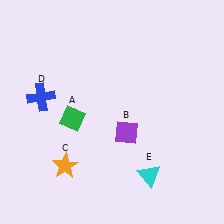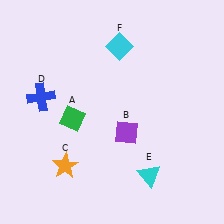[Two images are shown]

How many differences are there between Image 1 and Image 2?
There is 1 difference between the two images.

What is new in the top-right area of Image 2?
A cyan diamond (F) was added in the top-right area of Image 2.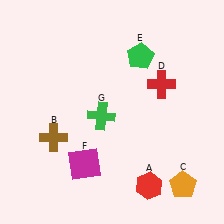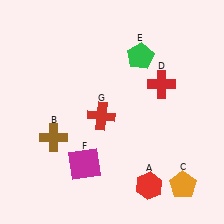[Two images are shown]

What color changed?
The cross (G) changed from green in Image 1 to red in Image 2.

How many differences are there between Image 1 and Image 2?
There is 1 difference between the two images.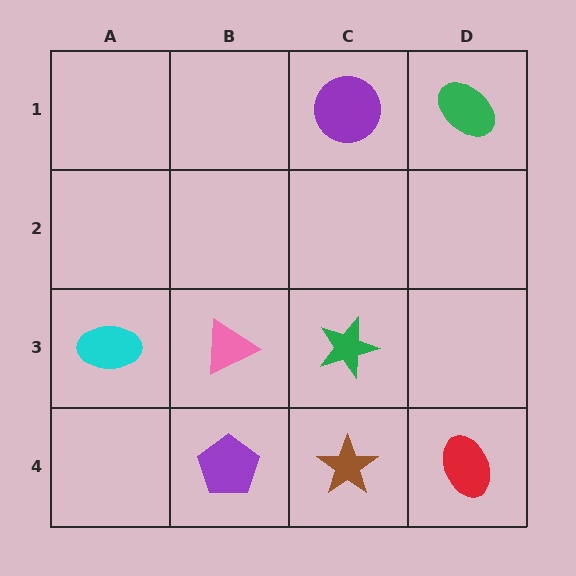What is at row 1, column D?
A green ellipse.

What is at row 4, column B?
A purple pentagon.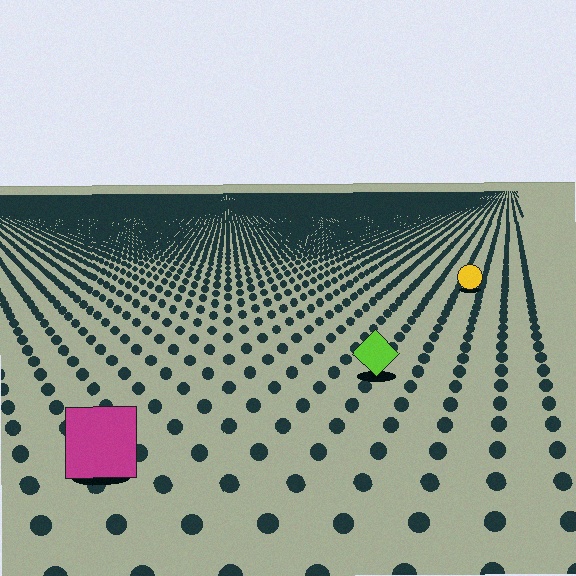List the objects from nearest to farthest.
From nearest to farthest: the magenta square, the lime diamond, the yellow circle.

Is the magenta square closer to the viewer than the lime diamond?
Yes. The magenta square is closer — you can tell from the texture gradient: the ground texture is coarser near it.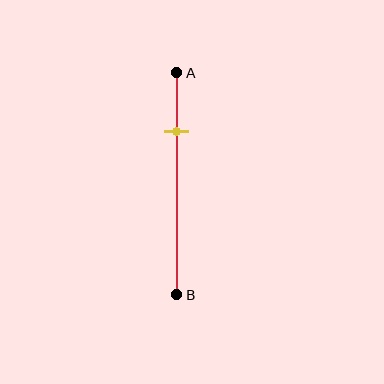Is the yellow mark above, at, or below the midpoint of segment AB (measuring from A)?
The yellow mark is above the midpoint of segment AB.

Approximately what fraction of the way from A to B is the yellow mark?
The yellow mark is approximately 25% of the way from A to B.